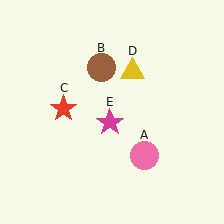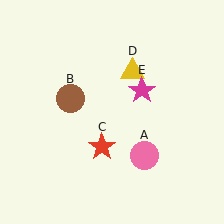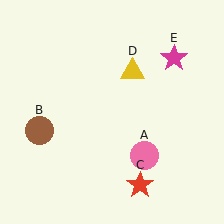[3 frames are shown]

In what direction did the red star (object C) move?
The red star (object C) moved down and to the right.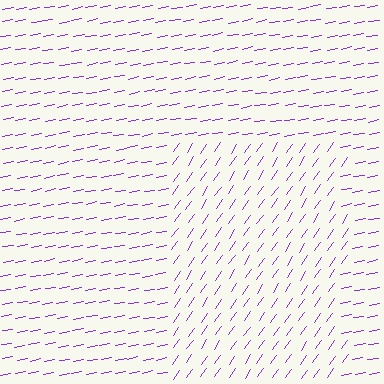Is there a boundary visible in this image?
Yes, there is a texture boundary formed by a change in line orientation.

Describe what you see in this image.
The image is filled with small purple line segments. A rectangle region in the image has lines oriented differently from the surrounding lines, creating a visible texture boundary.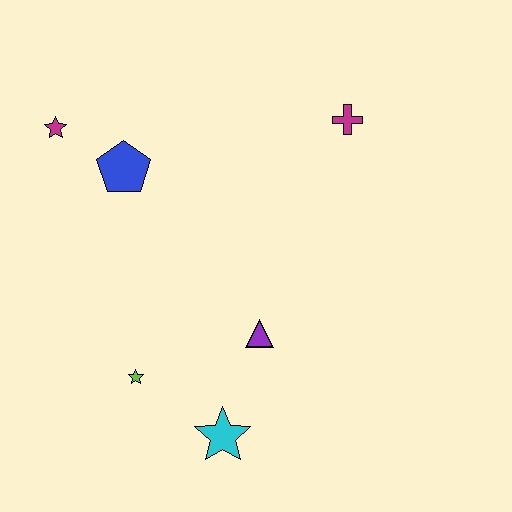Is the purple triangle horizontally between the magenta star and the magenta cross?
Yes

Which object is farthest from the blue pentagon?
The cyan star is farthest from the blue pentagon.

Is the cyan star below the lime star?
Yes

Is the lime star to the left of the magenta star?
No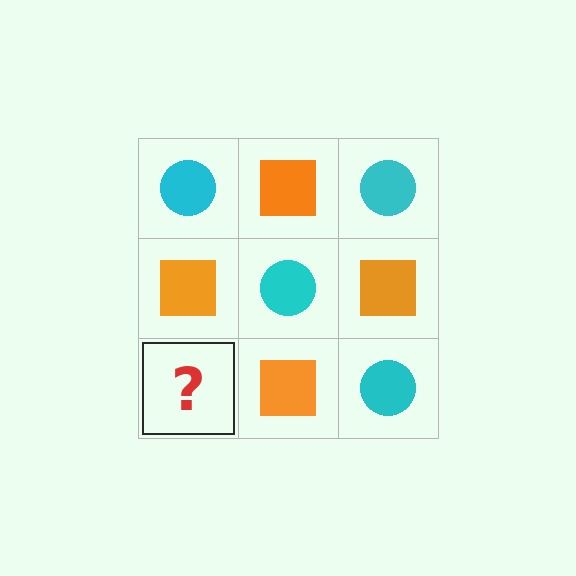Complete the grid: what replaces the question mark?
The question mark should be replaced with a cyan circle.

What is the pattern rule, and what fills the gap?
The rule is that it alternates cyan circle and orange square in a checkerboard pattern. The gap should be filled with a cyan circle.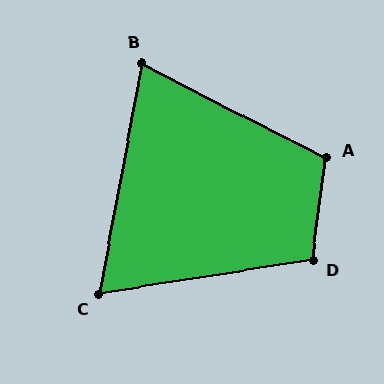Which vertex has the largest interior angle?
A, at approximately 110 degrees.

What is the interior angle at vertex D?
Approximately 106 degrees (obtuse).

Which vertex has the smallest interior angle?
C, at approximately 70 degrees.